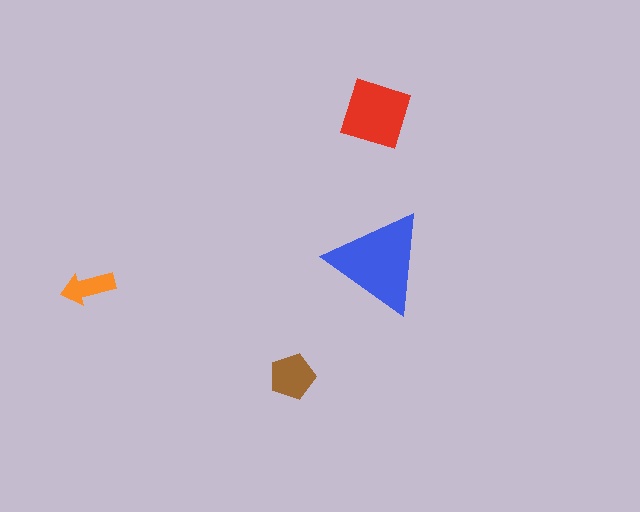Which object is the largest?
The blue triangle.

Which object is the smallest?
The orange arrow.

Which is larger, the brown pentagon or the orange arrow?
The brown pentagon.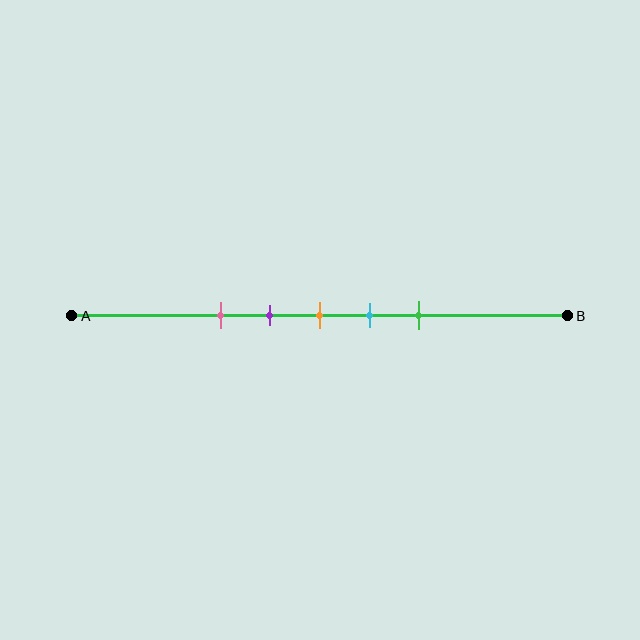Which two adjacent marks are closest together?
The purple and orange marks are the closest adjacent pair.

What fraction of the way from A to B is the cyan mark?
The cyan mark is approximately 60% (0.6) of the way from A to B.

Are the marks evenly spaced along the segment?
Yes, the marks are approximately evenly spaced.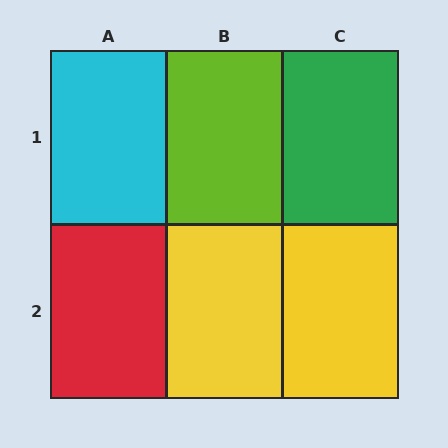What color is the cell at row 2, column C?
Yellow.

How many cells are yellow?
2 cells are yellow.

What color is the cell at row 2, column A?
Red.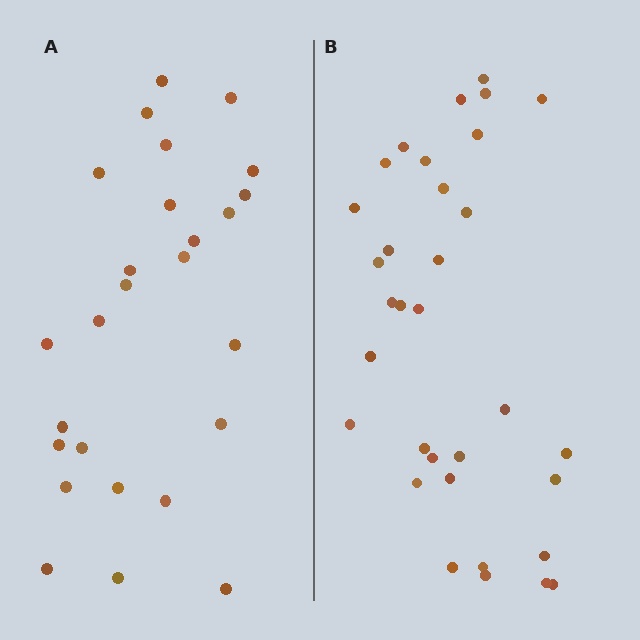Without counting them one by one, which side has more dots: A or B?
Region B (the right region) has more dots.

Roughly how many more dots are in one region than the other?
Region B has roughly 8 or so more dots than region A.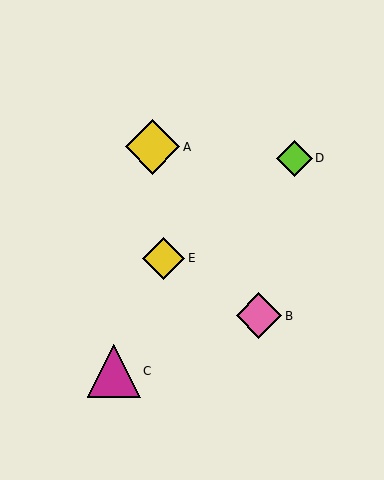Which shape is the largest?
The yellow diamond (labeled A) is the largest.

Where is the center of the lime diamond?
The center of the lime diamond is at (294, 158).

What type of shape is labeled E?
Shape E is a yellow diamond.